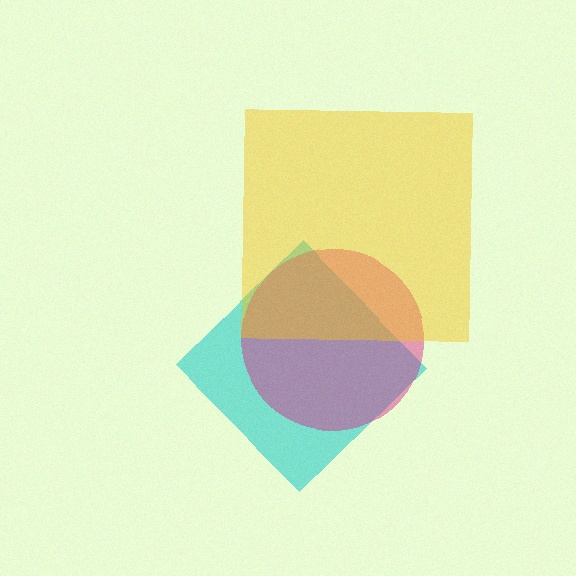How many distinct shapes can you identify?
There are 3 distinct shapes: a cyan diamond, a magenta circle, a yellow square.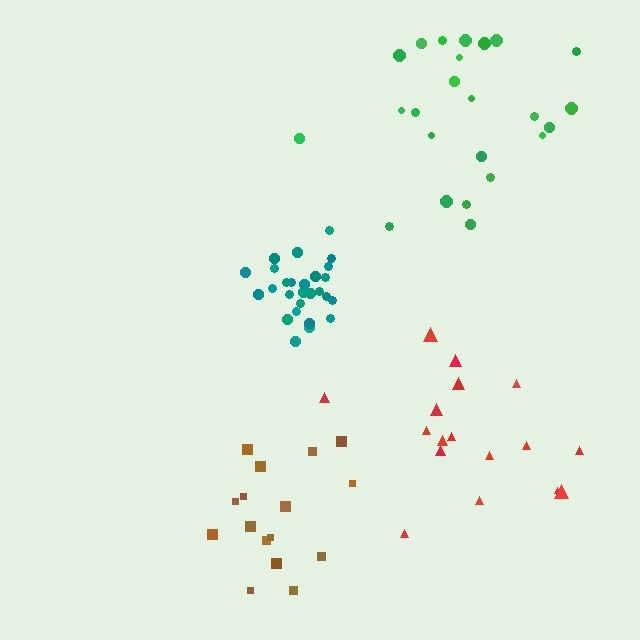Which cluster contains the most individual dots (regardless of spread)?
Teal (27).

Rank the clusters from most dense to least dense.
teal, brown, green, red.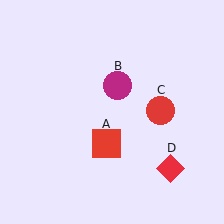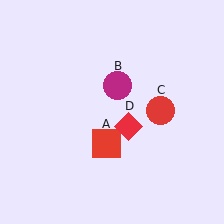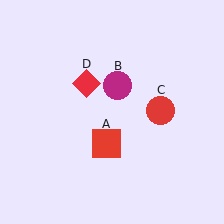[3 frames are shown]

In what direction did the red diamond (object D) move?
The red diamond (object D) moved up and to the left.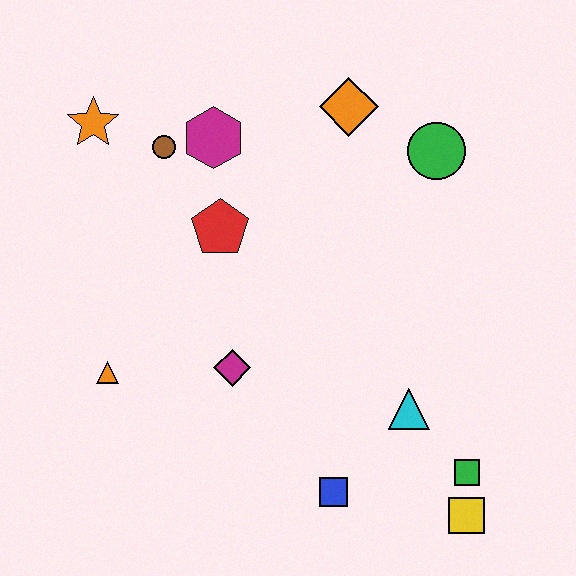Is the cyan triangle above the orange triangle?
No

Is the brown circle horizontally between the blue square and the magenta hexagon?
No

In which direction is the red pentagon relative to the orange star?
The red pentagon is to the right of the orange star.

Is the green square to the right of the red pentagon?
Yes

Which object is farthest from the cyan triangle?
The orange star is farthest from the cyan triangle.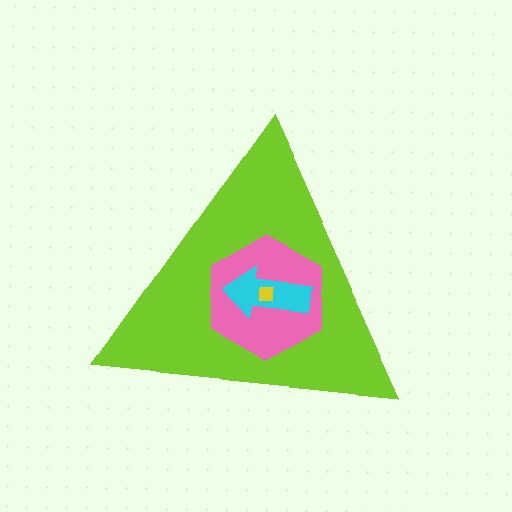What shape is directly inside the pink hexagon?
The cyan arrow.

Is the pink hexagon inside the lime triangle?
Yes.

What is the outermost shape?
The lime triangle.